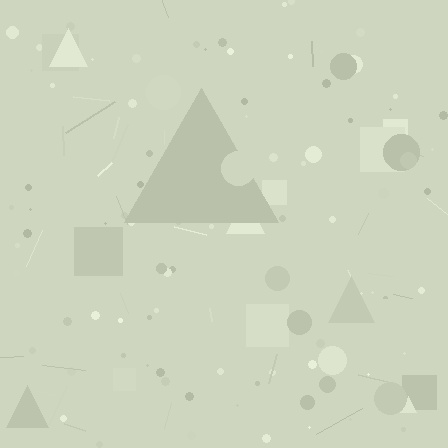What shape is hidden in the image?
A triangle is hidden in the image.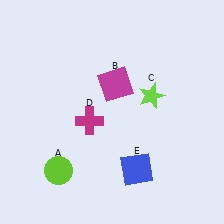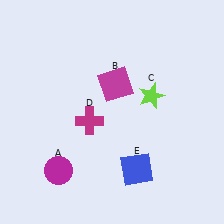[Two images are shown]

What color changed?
The circle (A) changed from lime in Image 1 to magenta in Image 2.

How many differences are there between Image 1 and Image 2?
There is 1 difference between the two images.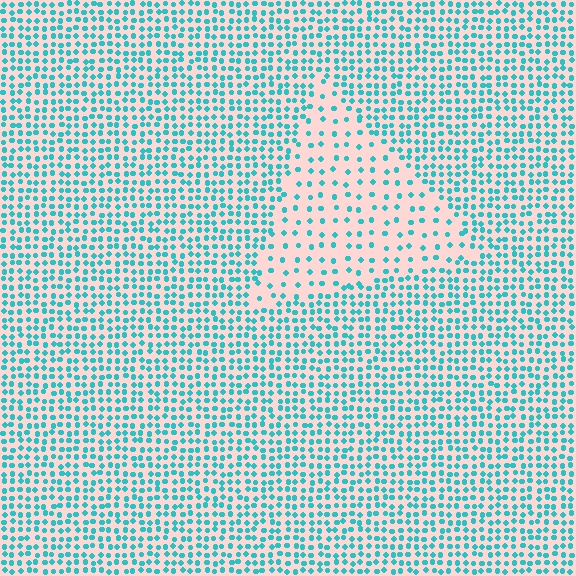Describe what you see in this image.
The image contains small cyan elements arranged at two different densities. A triangle-shaped region is visible where the elements are less densely packed than the surrounding area.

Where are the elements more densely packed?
The elements are more densely packed outside the triangle boundary.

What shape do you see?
I see a triangle.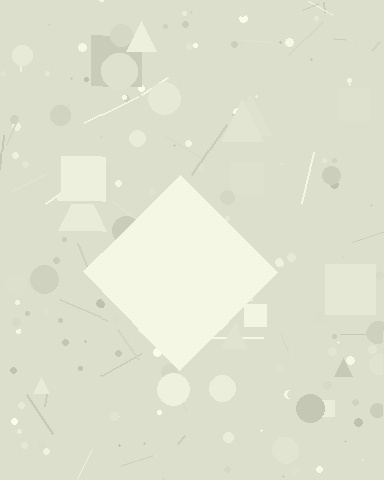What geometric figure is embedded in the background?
A diamond is embedded in the background.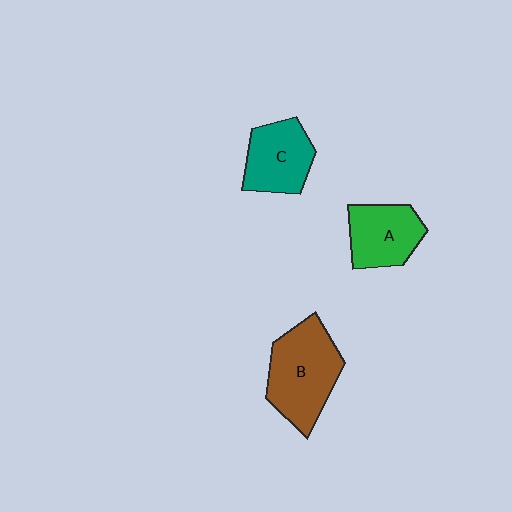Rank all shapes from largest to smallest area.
From largest to smallest: B (brown), C (teal), A (green).